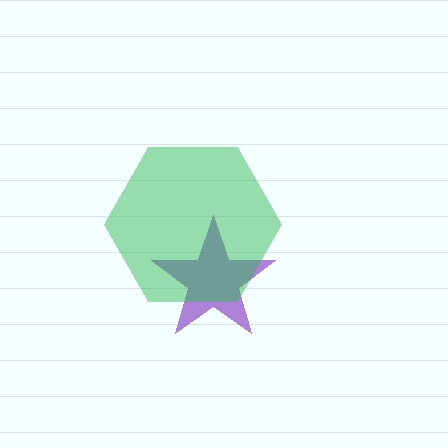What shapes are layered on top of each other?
The layered shapes are: a purple star, a green hexagon.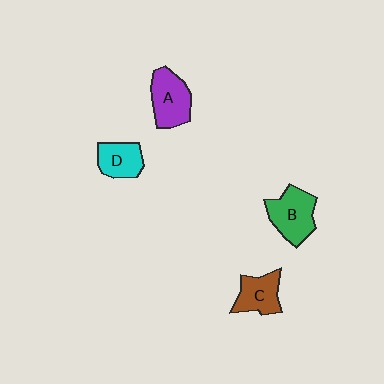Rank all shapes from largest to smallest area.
From largest to smallest: B (green), A (purple), C (brown), D (cyan).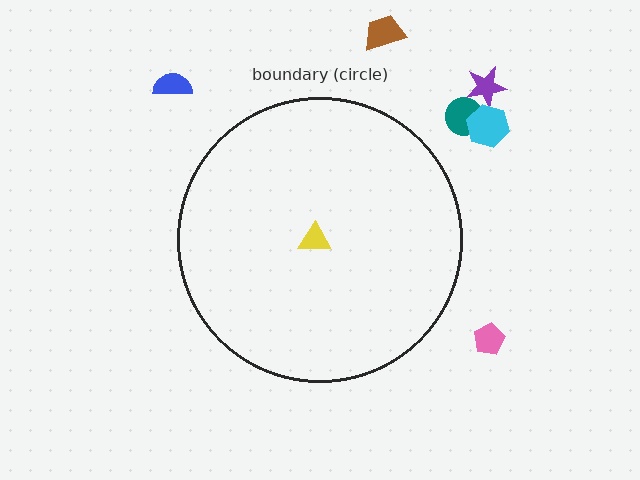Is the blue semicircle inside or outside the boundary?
Outside.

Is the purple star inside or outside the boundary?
Outside.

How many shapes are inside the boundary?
1 inside, 6 outside.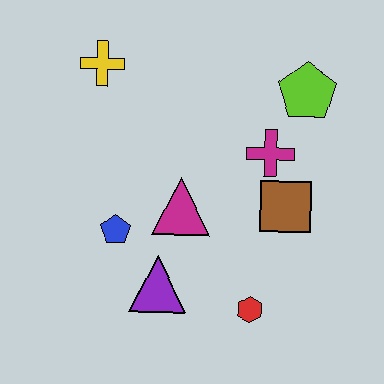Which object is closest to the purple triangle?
The blue pentagon is closest to the purple triangle.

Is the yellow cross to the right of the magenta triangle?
No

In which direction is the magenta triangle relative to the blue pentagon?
The magenta triangle is to the right of the blue pentagon.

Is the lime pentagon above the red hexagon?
Yes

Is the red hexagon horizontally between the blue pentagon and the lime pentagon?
Yes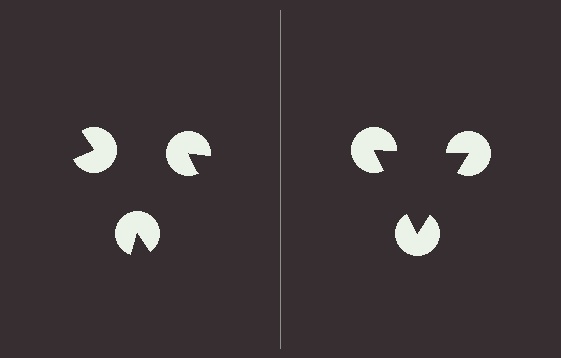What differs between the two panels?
The pac-man discs are positioned identically on both sides; only the wedge orientations differ. On the right they align to a triangle; on the left they are misaligned.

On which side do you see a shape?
An illusory triangle appears on the right side. On the left side the wedge cuts are rotated, so no coherent shape forms.